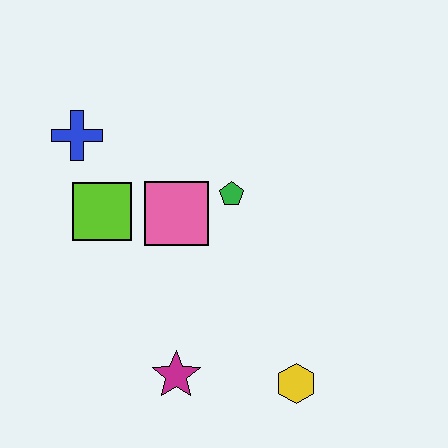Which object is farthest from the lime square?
The yellow hexagon is farthest from the lime square.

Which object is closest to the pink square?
The green pentagon is closest to the pink square.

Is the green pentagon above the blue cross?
No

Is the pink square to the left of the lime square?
No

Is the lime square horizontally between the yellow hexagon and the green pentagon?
No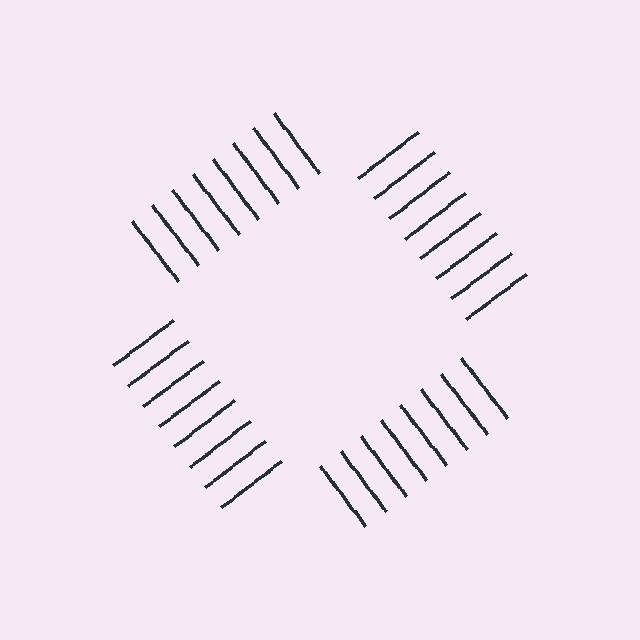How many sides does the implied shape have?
4 sides — the line-ends trace a square.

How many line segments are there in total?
32 — 8 along each of the 4 edges.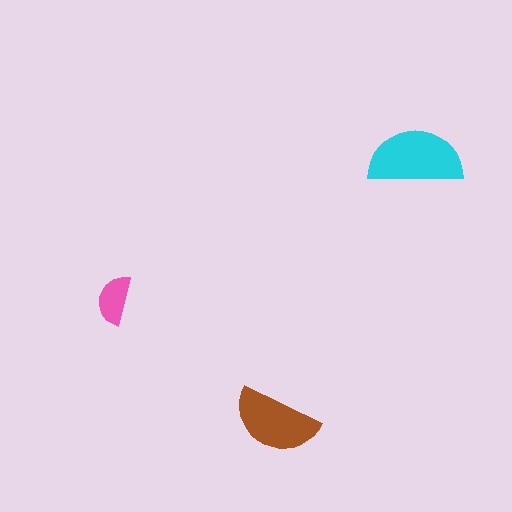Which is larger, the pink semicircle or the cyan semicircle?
The cyan one.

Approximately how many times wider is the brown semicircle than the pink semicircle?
About 2 times wider.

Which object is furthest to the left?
The pink semicircle is leftmost.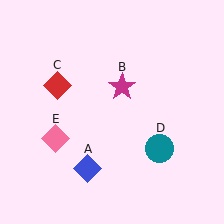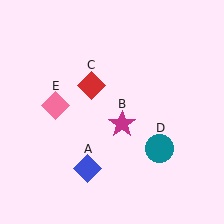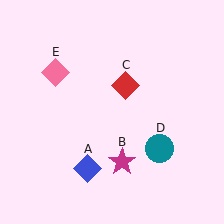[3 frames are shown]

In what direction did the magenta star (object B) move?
The magenta star (object B) moved down.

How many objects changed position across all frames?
3 objects changed position: magenta star (object B), red diamond (object C), pink diamond (object E).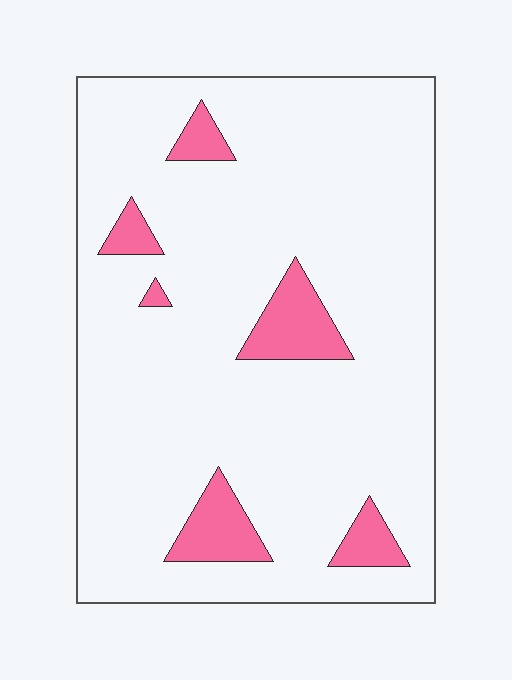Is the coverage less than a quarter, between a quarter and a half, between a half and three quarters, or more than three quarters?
Less than a quarter.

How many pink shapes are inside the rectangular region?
6.